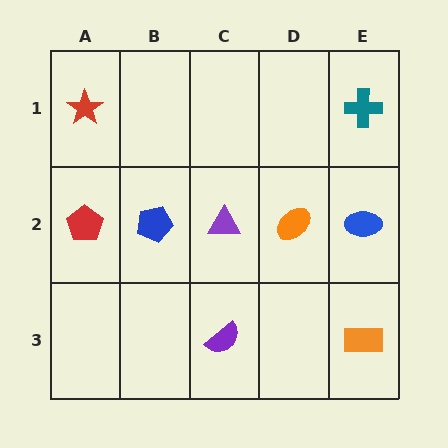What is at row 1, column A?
A red star.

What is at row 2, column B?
A blue pentagon.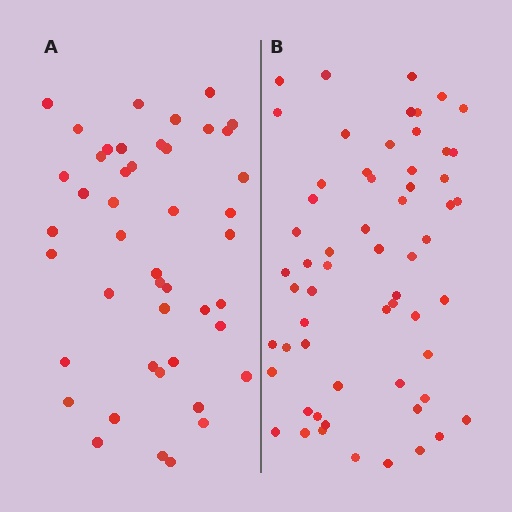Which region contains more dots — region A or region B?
Region B (the right region) has more dots.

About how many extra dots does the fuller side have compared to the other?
Region B has approximately 15 more dots than region A.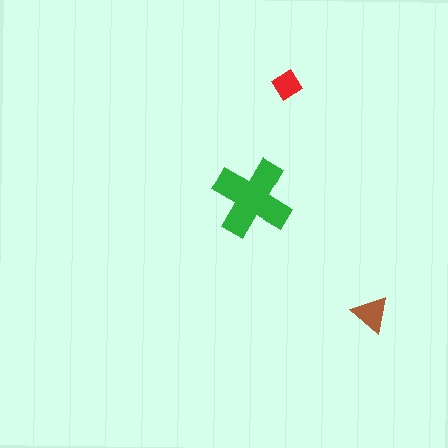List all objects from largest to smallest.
The green cross, the brown triangle, the red diamond.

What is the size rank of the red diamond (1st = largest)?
3rd.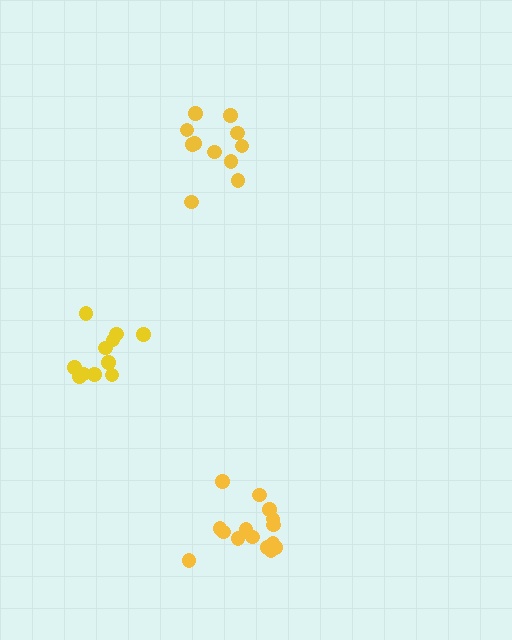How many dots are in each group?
Group 1: 11 dots, Group 2: 11 dots, Group 3: 15 dots (37 total).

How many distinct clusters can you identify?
There are 3 distinct clusters.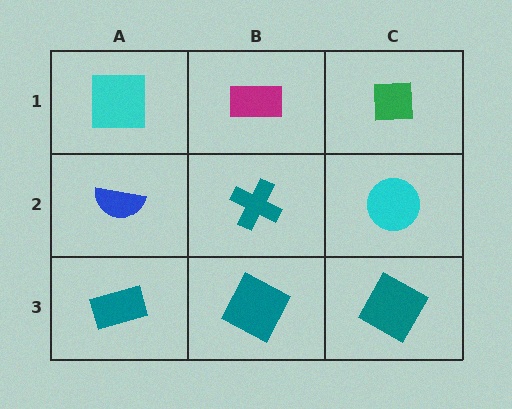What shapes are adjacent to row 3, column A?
A blue semicircle (row 2, column A), a teal square (row 3, column B).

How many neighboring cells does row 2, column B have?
4.